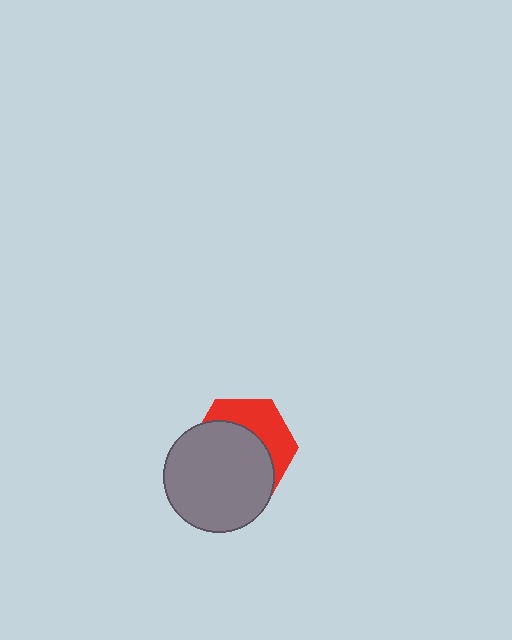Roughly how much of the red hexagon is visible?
A small part of it is visible (roughly 38%).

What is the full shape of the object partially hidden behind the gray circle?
The partially hidden object is a red hexagon.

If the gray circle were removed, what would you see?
You would see the complete red hexagon.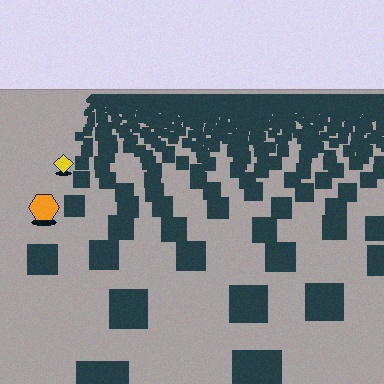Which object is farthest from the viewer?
The yellow diamond is farthest from the viewer. It appears smaller and the ground texture around it is denser.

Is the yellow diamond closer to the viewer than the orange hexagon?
No. The orange hexagon is closer — you can tell from the texture gradient: the ground texture is coarser near it.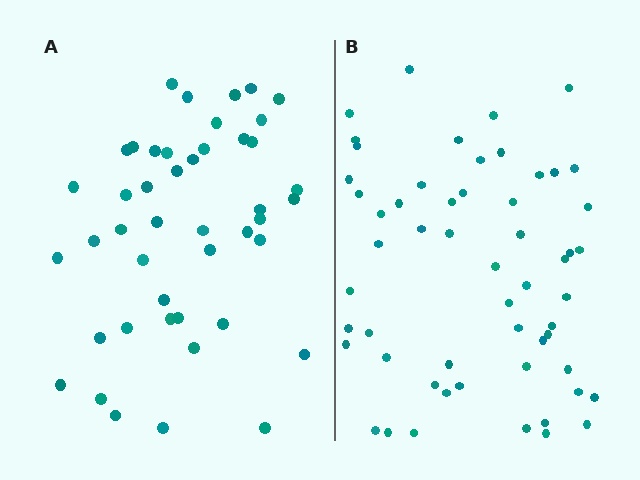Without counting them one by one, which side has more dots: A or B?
Region B (the right region) has more dots.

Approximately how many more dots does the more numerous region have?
Region B has roughly 12 or so more dots than region A.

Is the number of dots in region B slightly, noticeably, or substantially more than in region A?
Region B has only slightly more — the two regions are fairly close. The ratio is roughly 1.2 to 1.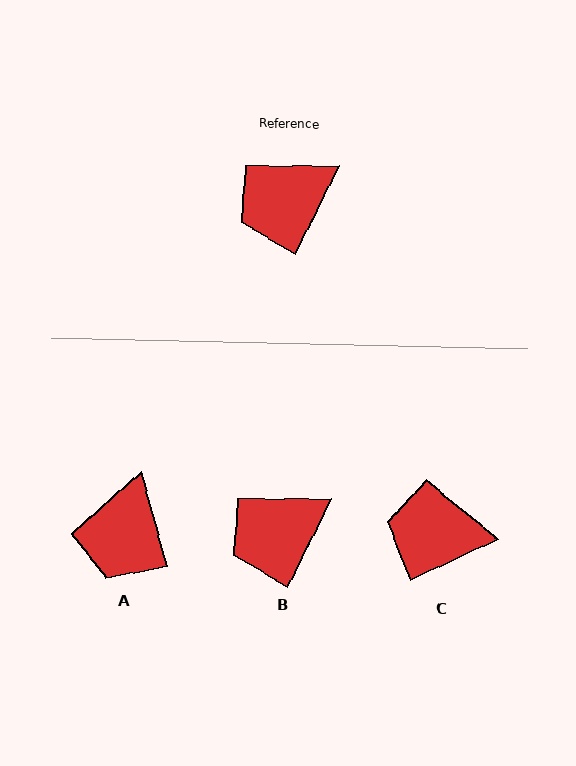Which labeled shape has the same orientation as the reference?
B.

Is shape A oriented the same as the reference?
No, it is off by about 42 degrees.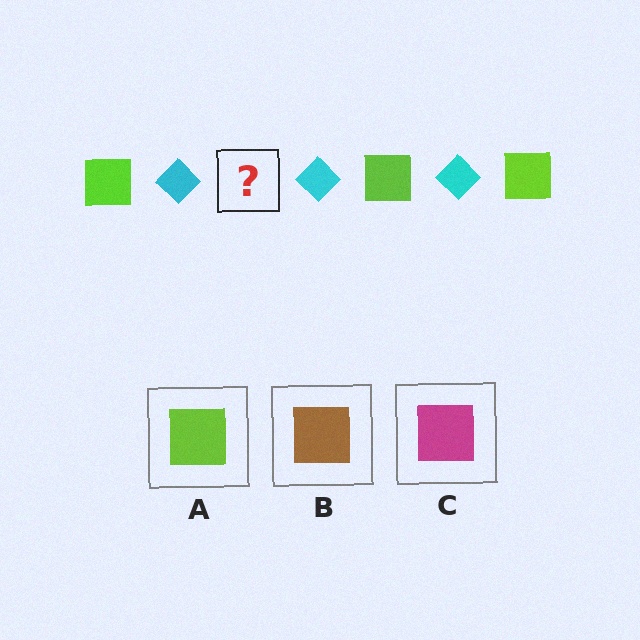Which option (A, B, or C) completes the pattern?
A.